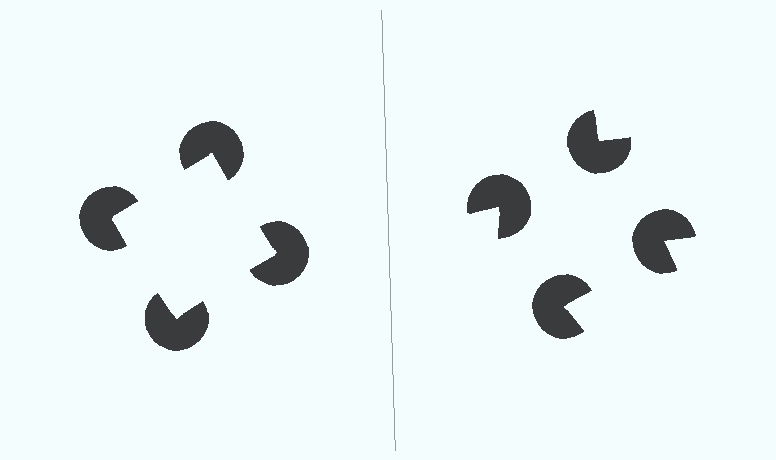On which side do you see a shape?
An illusory square appears on the left side. On the right side the wedge cuts are rotated, so no coherent shape forms.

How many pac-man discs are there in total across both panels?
8 — 4 on each side.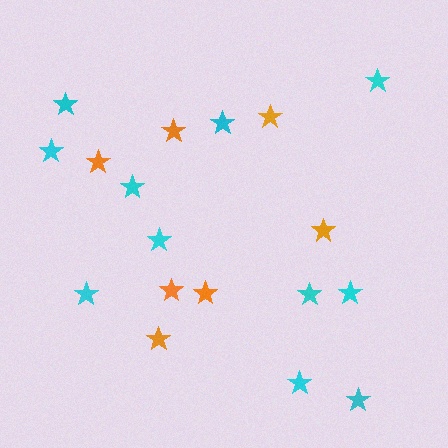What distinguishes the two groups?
There are 2 groups: one group of cyan stars (11) and one group of orange stars (7).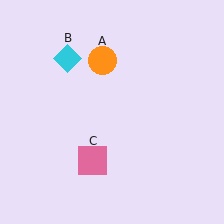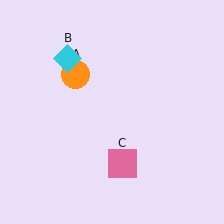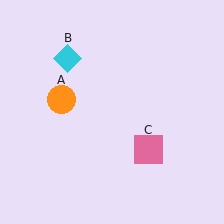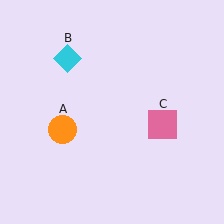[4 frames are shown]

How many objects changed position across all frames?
2 objects changed position: orange circle (object A), pink square (object C).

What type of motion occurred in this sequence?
The orange circle (object A), pink square (object C) rotated counterclockwise around the center of the scene.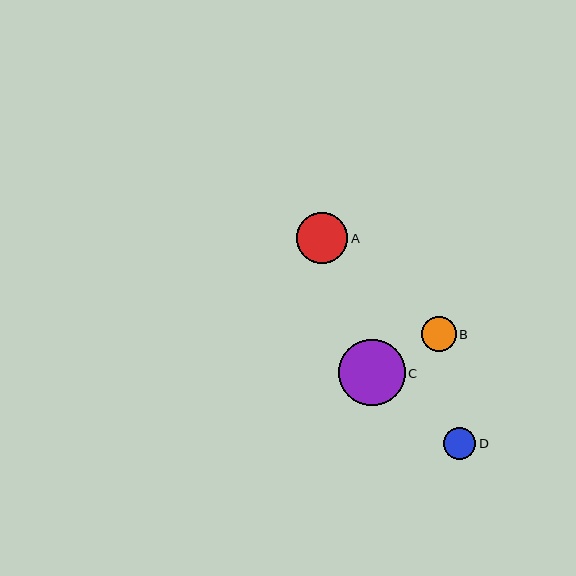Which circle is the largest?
Circle C is the largest with a size of approximately 67 pixels.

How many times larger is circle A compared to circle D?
Circle A is approximately 1.6 times the size of circle D.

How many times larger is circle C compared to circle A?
Circle C is approximately 1.3 times the size of circle A.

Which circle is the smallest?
Circle D is the smallest with a size of approximately 32 pixels.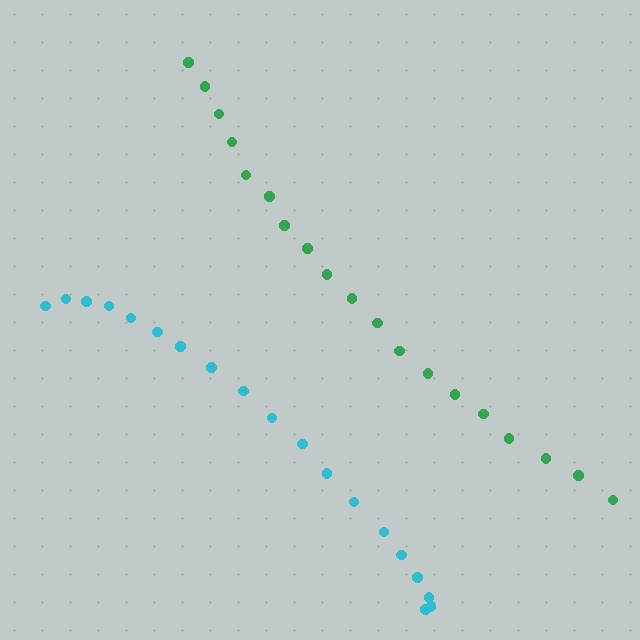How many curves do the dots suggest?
There are 2 distinct paths.